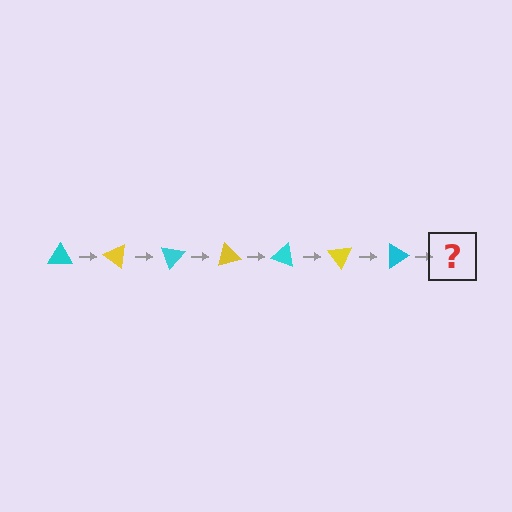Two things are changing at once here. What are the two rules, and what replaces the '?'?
The two rules are that it rotates 35 degrees each step and the color cycles through cyan and yellow. The '?' should be a yellow triangle, rotated 245 degrees from the start.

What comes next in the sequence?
The next element should be a yellow triangle, rotated 245 degrees from the start.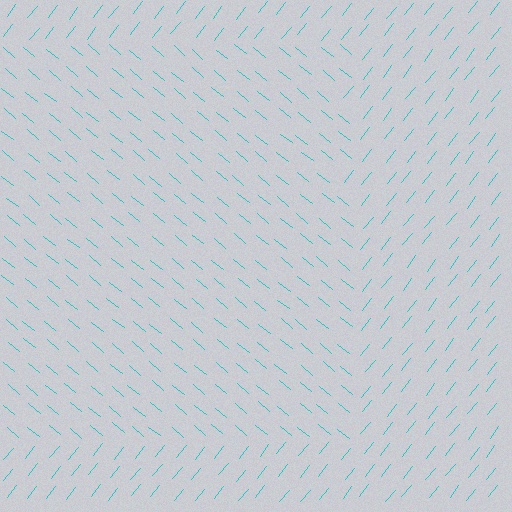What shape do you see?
I see a rectangle.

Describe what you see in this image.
The image is filled with small cyan line segments. A rectangle region in the image has lines oriented differently from the surrounding lines, creating a visible texture boundary.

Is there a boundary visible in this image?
Yes, there is a texture boundary formed by a change in line orientation.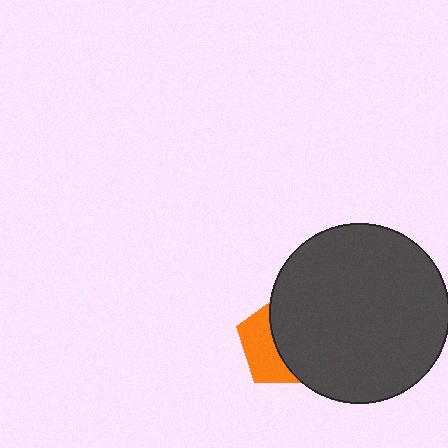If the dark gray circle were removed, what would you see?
You would see the complete orange pentagon.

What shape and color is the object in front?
The object in front is a dark gray circle.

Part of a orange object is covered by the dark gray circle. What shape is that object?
It is a pentagon.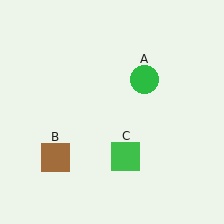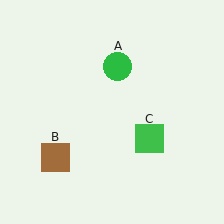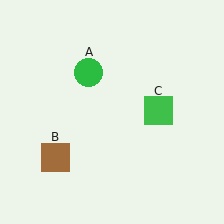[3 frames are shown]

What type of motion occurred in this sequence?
The green circle (object A), green square (object C) rotated counterclockwise around the center of the scene.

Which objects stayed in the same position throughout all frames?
Brown square (object B) remained stationary.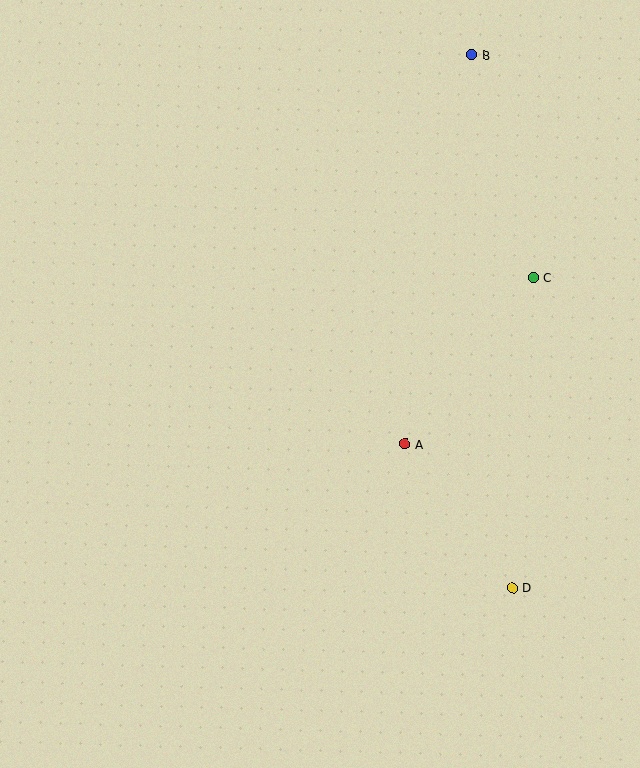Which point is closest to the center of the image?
Point A at (405, 444) is closest to the center.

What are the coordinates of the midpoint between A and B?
The midpoint between A and B is at (439, 250).